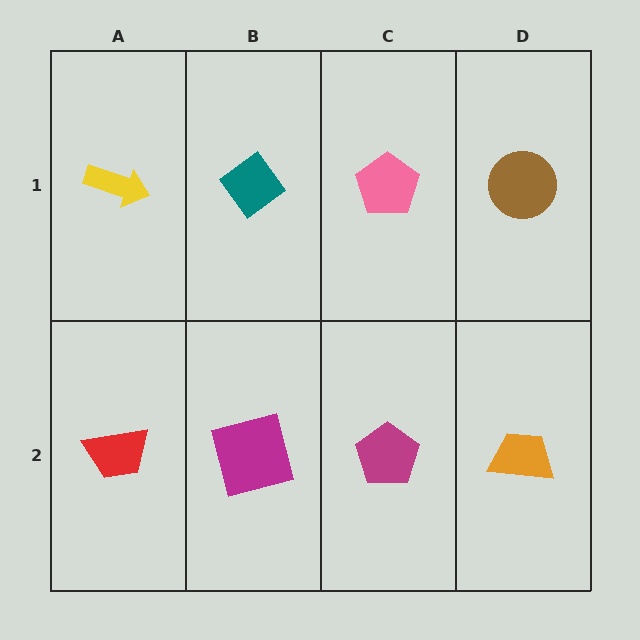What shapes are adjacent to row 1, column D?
An orange trapezoid (row 2, column D), a pink pentagon (row 1, column C).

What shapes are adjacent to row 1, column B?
A magenta square (row 2, column B), a yellow arrow (row 1, column A), a pink pentagon (row 1, column C).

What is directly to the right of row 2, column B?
A magenta pentagon.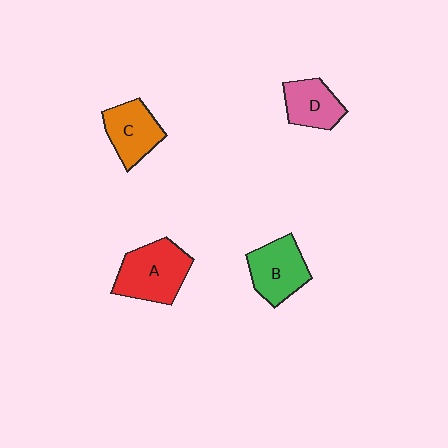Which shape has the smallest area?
Shape D (pink).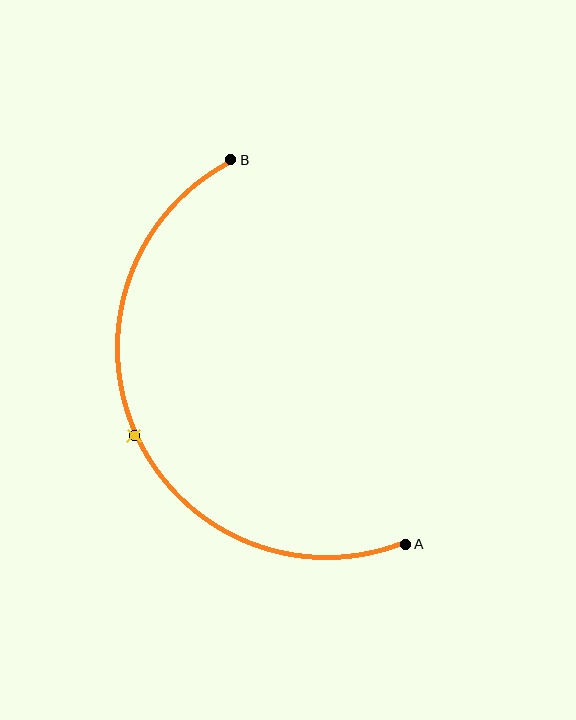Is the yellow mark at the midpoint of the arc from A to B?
Yes. The yellow mark lies on the arc at equal arc-length from both A and B — it is the arc midpoint.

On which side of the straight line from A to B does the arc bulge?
The arc bulges to the left of the straight line connecting A and B.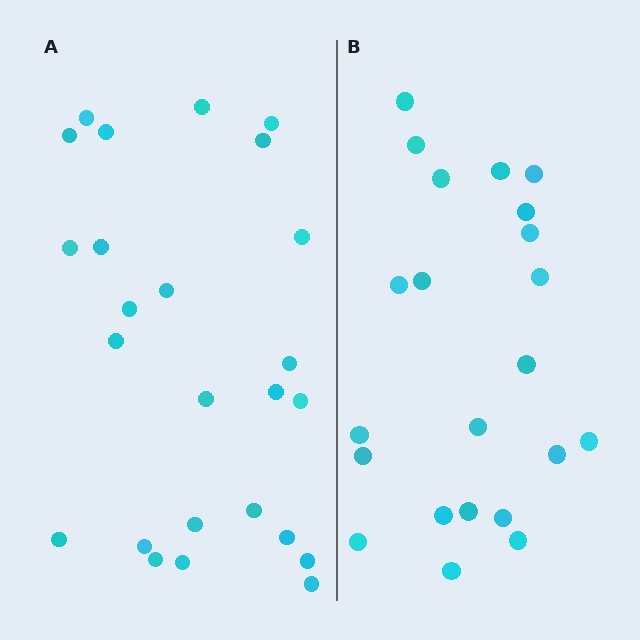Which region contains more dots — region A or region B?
Region A (the left region) has more dots.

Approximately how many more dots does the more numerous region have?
Region A has just a few more — roughly 2 or 3 more dots than region B.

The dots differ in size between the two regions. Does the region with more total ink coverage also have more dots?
No. Region B has more total ink coverage because its dots are larger, but region A actually contains more individual dots. Total area can be misleading — the number of items is what matters here.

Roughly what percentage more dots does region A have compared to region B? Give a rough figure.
About 15% more.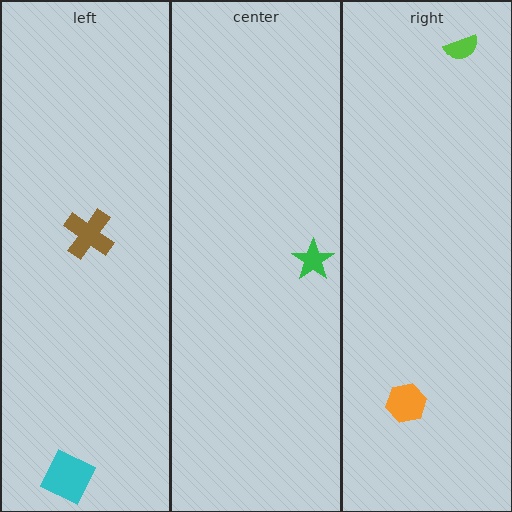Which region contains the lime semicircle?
The right region.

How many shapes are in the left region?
2.